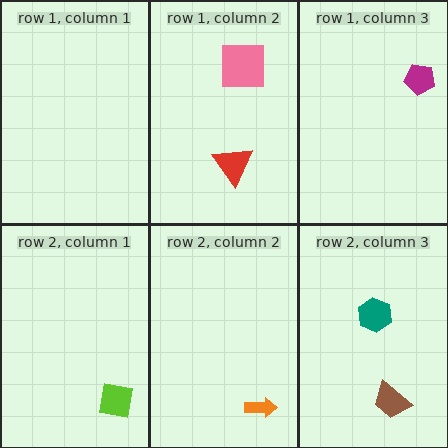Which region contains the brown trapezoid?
The row 2, column 3 region.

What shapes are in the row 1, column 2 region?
The pink square, the red triangle.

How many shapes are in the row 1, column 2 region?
2.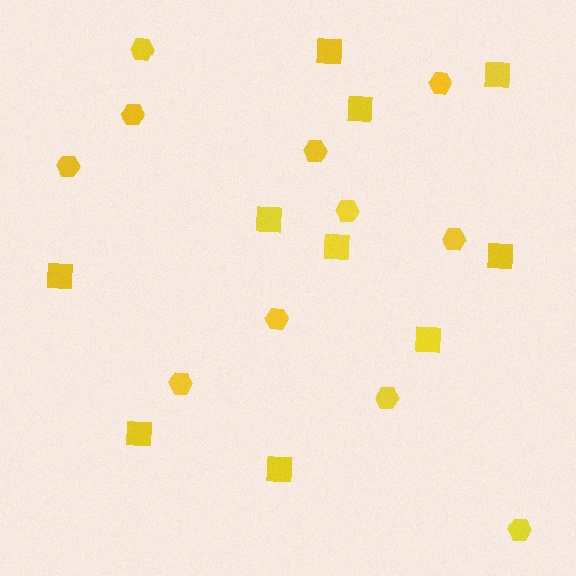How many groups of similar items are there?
There are 2 groups: one group of squares (10) and one group of hexagons (11).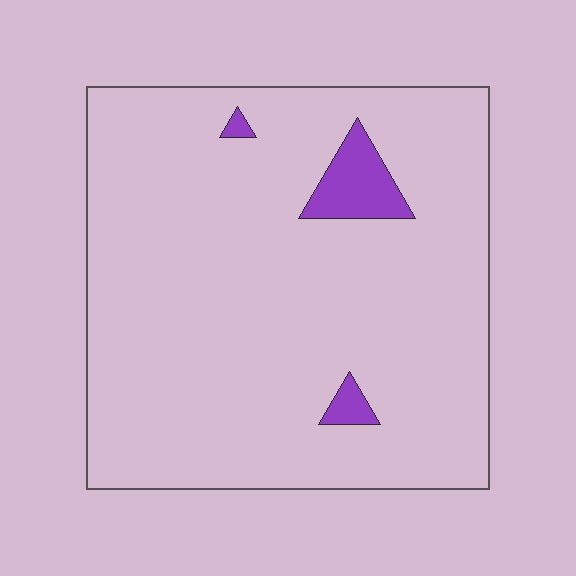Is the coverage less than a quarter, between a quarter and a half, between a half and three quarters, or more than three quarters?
Less than a quarter.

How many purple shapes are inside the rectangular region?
3.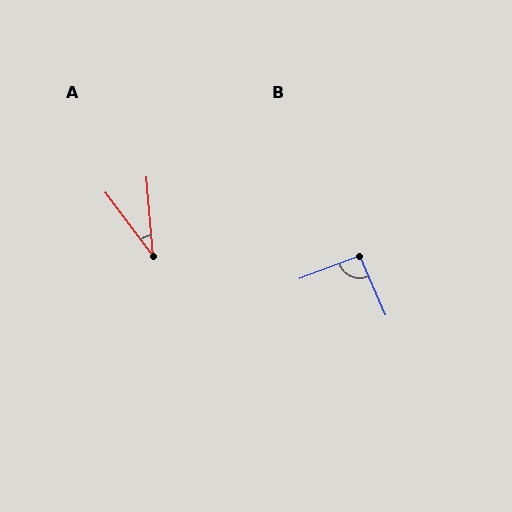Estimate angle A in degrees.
Approximately 32 degrees.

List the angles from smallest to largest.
A (32°), B (92°).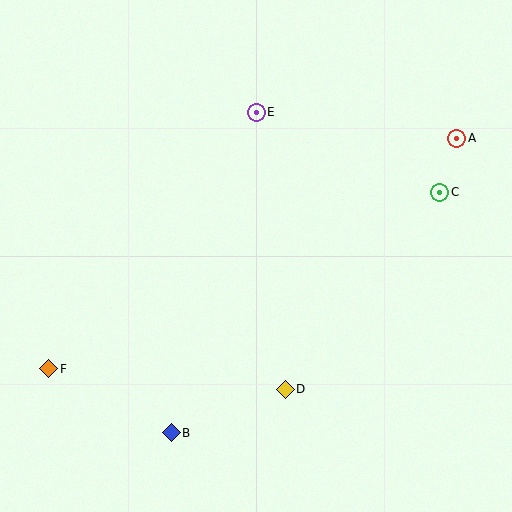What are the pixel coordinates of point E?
Point E is at (256, 112).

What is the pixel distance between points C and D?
The distance between C and D is 250 pixels.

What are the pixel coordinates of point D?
Point D is at (285, 389).